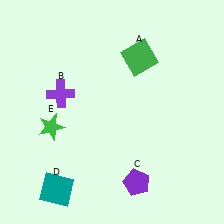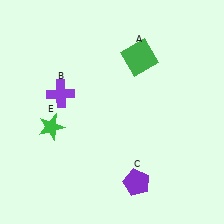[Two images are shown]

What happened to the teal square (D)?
The teal square (D) was removed in Image 2. It was in the bottom-left area of Image 1.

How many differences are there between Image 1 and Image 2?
There is 1 difference between the two images.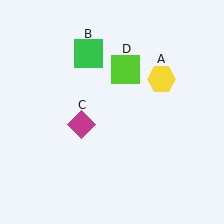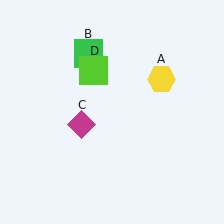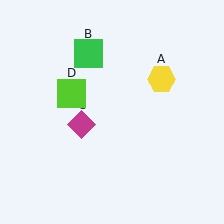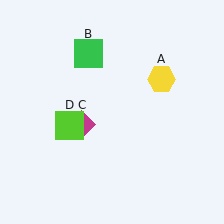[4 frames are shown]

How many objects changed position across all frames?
1 object changed position: lime square (object D).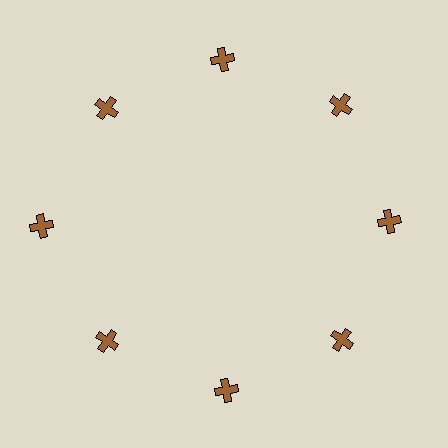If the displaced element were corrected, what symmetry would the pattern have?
It would have 8-fold rotational symmetry — the pattern would map onto itself every 45 degrees.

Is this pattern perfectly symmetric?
No. The 8 brown crosses are arranged in a ring, but one element near the 9 o'clock position is pushed outward from the center, breaking the 8-fold rotational symmetry.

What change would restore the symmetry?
The symmetry would be restored by moving it inward, back onto the ring so that all 8 crosses sit at equal angles and equal distance from the center.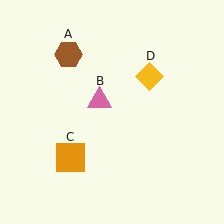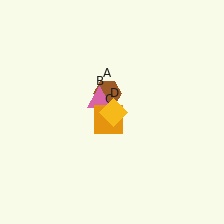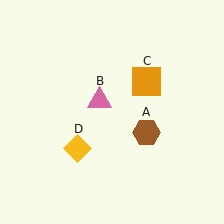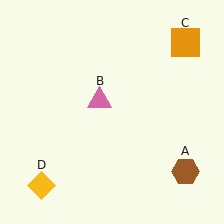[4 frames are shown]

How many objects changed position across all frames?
3 objects changed position: brown hexagon (object A), orange square (object C), yellow diamond (object D).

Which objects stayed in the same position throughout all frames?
Pink triangle (object B) remained stationary.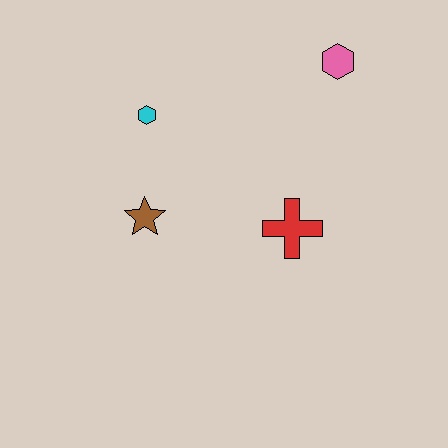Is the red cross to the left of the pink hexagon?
Yes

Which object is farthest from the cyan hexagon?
The pink hexagon is farthest from the cyan hexagon.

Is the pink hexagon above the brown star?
Yes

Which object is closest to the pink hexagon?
The red cross is closest to the pink hexagon.